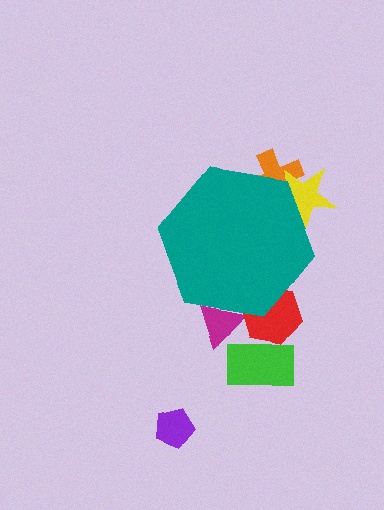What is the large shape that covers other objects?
A teal hexagon.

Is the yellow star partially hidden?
Yes, the yellow star is partially hidden behind the teal hexagon.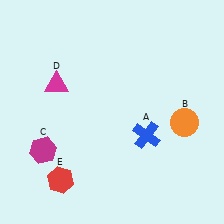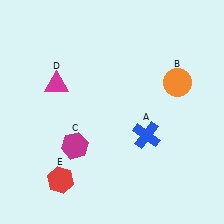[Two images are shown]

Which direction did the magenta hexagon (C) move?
The magenta hexagon (C) moved right.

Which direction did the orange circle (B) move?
The orange circle (B) moved up.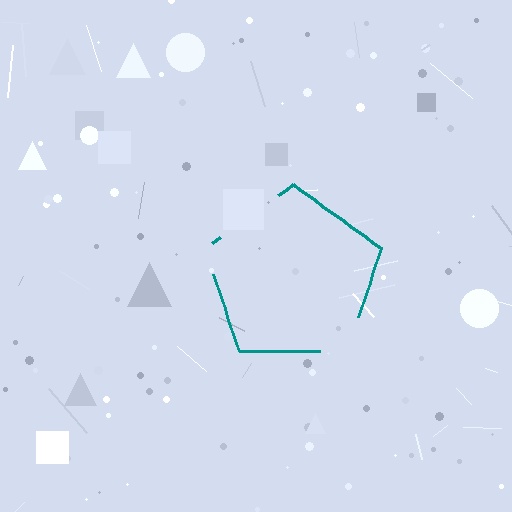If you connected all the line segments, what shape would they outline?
They would outline a pentagon.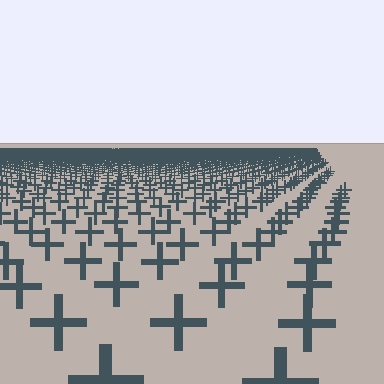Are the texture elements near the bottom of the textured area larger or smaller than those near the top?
Larger. Near the bottom, elements are closer to the viewer and appear at a bigger on-screen size.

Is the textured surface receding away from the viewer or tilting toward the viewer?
The surface is receding away from the viewer. Texture elements get smaller and denser toward the top.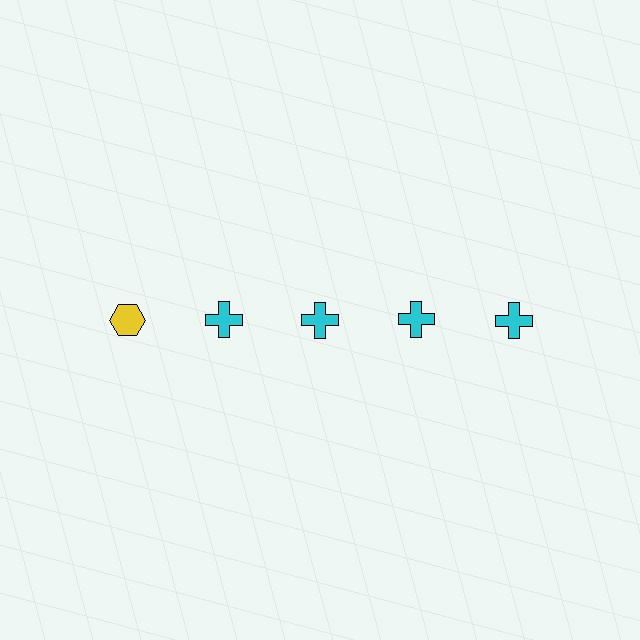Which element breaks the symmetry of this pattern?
The yellow hexagon in the top row, leftmost column breaks the symmetry. All other shapes are cyan crosses.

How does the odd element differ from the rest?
It differs in both color (yellow instead of cyan) and shape (hexagon instead of cross).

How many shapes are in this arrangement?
There are 5 shapes arranged in a grid pattern.